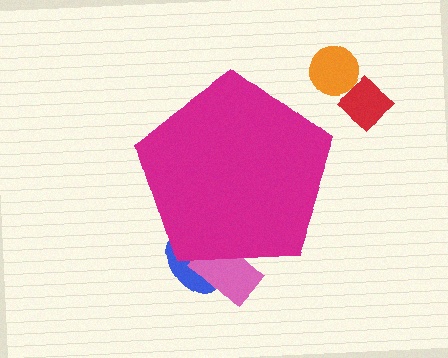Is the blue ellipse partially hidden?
Yes, the blue ellipse is partially hidden behind the magenta pentagon.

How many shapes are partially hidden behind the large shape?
2 shapes are partially hidden.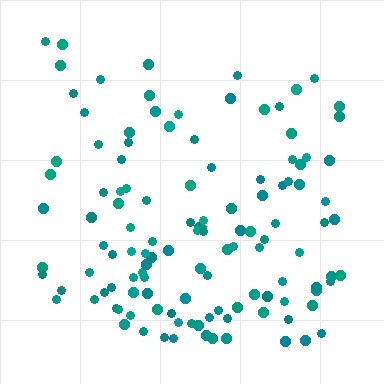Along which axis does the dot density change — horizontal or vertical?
Vertical.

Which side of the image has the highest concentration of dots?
The bottom.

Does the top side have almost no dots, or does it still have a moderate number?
Still a moderate number, just noticeably fewer than the bottom.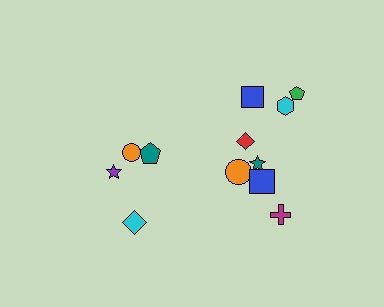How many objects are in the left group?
There are 4 objects.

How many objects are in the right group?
There are 8 objects.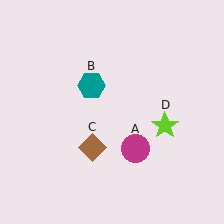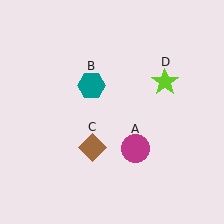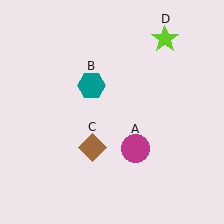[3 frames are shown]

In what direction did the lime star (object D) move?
The lime star (object D) moved up.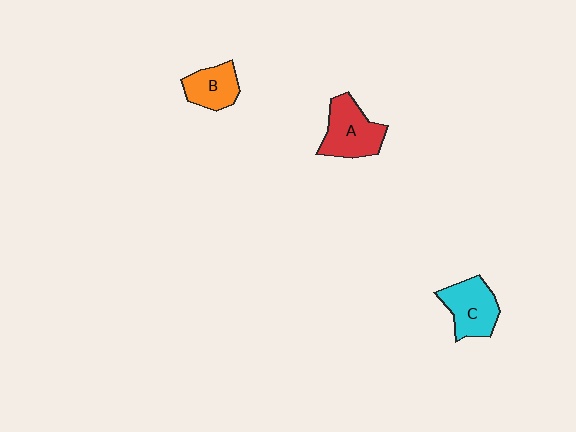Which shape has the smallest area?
Shape B (orange).